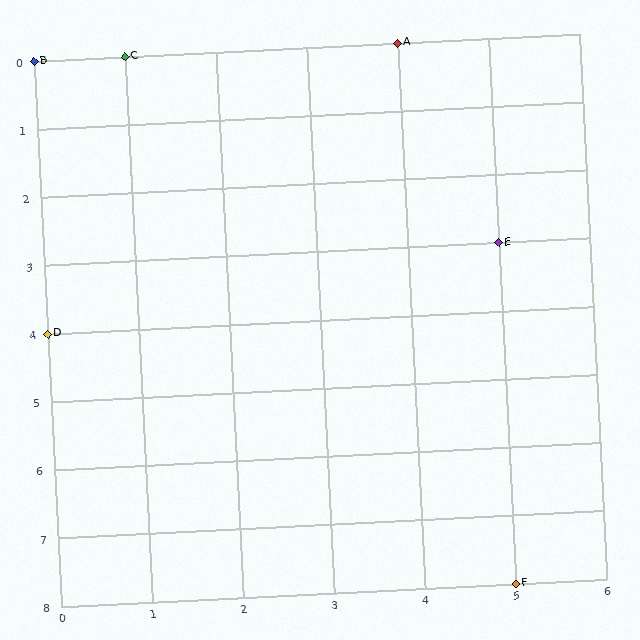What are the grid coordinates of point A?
Point A is at grid coordinates (4, 0).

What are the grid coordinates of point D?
Point D is at grid coordinates (0, 4).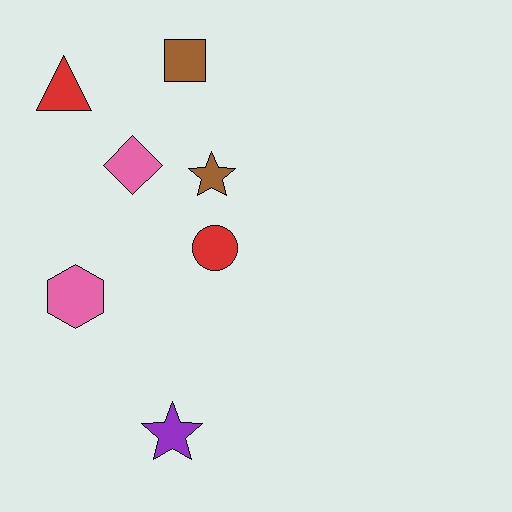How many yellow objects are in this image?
There are no yellow objects.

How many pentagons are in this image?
There are no pentagons.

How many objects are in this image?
There are 7 objects.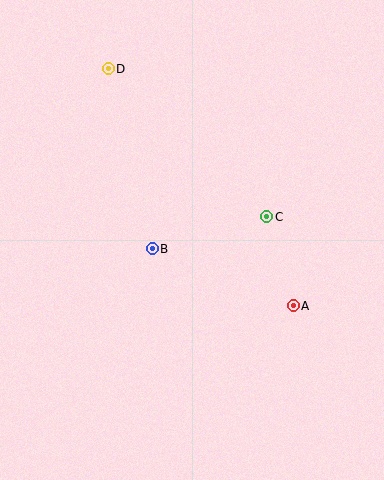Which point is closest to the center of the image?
Point B at (152, 249) is closest to the center.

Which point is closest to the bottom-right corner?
Point A is closest to the bottom-right corner.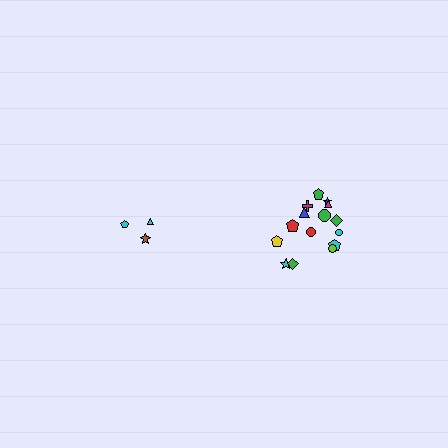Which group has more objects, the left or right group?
The right group.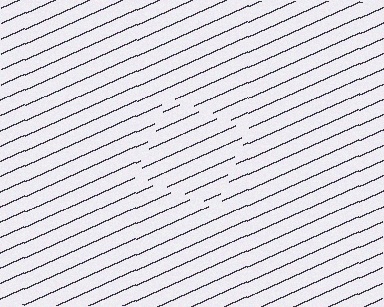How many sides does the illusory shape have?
4 sides — the line-ends trace a square.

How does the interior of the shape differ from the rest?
The interior of the shape contains the same grating, shifted by half a period — the contour is defined by the phase discontinuity where line-ends from the inner and outer gratings abut.